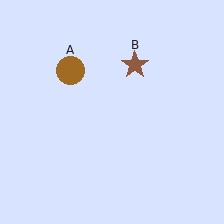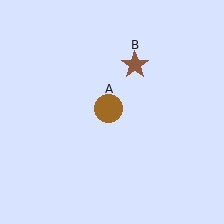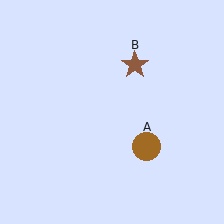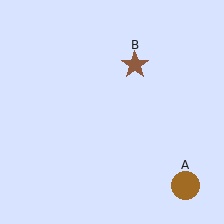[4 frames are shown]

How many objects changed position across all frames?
1 object changed position: brown circle (object A).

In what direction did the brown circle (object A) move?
The brown circle (object A) moved down and to the right.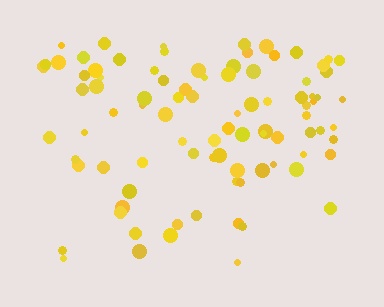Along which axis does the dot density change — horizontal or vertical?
Vertical.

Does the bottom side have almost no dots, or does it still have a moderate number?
Still a moderate number, just noticeably fewer than the top.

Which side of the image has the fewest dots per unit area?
The bottom.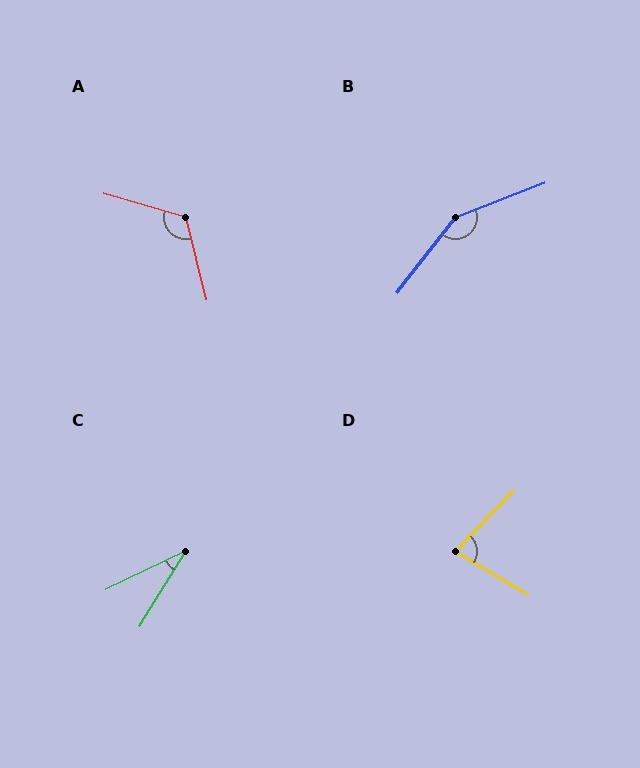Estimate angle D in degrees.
Approximately 76 degrees.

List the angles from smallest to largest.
C (33°), D (76°), A (120°), B (149°).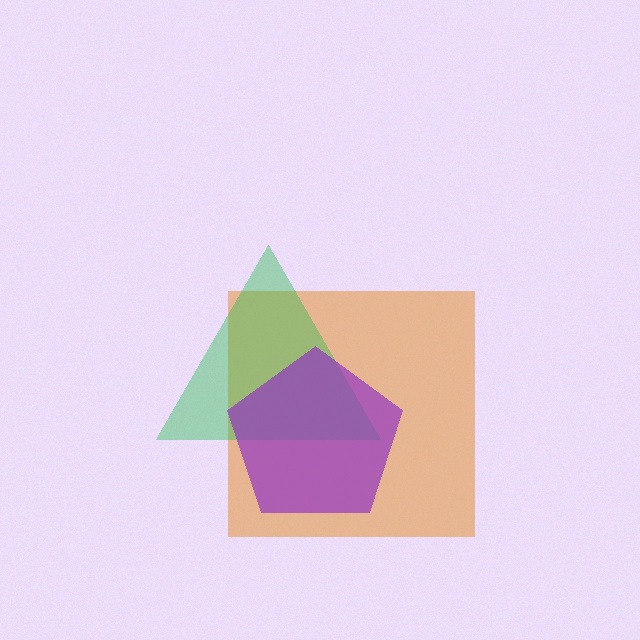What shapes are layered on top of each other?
The layered shapes are: an orange square, a green triangle, a purple pentagon.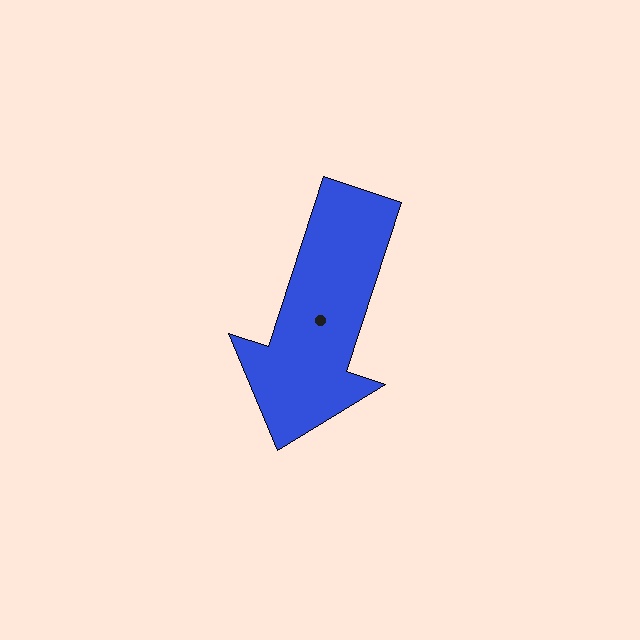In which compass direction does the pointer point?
South.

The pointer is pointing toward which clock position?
Roughly 7 o'clock.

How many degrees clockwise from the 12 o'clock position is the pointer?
Approximately 198 degrees.